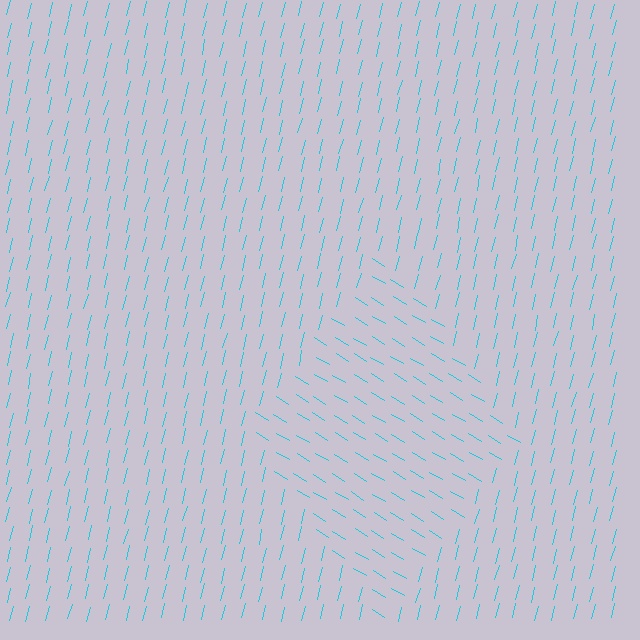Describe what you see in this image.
The image is filled with small cyan line segments. A diamond region in the image has lines oriented differently from the surrounding lines, creating a visible texture boundary.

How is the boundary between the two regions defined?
The boundary is defined purely by a change in line orientation (approximately 73 degrees difference). All lines are the same color and thickness.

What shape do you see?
I see a diamond.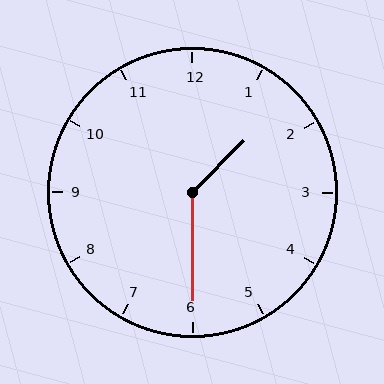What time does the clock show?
1:30.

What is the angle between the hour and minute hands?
Approximately 135 degrees.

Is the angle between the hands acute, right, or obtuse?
It is obtuse.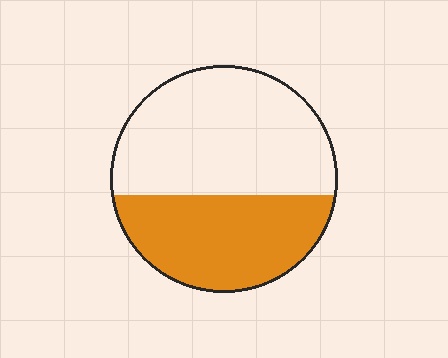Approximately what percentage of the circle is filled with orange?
Approximately 40%.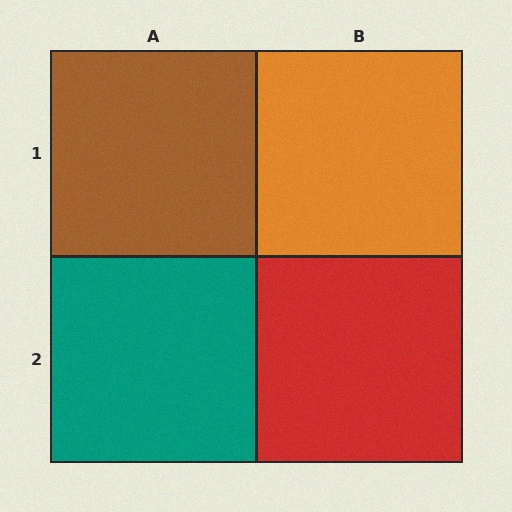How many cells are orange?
1 cell is orange.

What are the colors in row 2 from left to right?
Teal, red.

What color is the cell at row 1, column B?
Orange.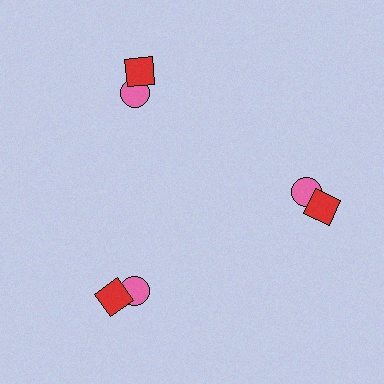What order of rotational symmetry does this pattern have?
This pattern has 3-fold rotational symmetry.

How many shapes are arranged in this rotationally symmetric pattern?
There are 6 shapes, arranged in 3 groups of 2.